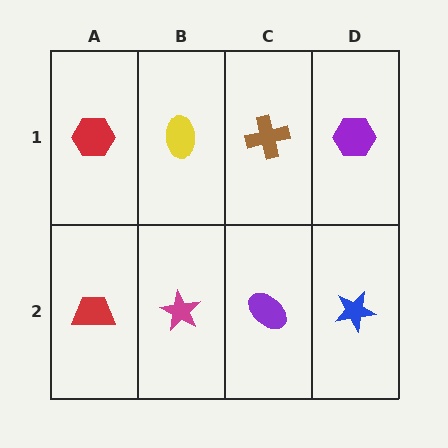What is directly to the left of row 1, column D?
A brown cross.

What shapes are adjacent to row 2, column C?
A brown cross (row 1, column C), a magenta star (row 2, column B), a blue star (row 2, column D).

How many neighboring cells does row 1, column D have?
2.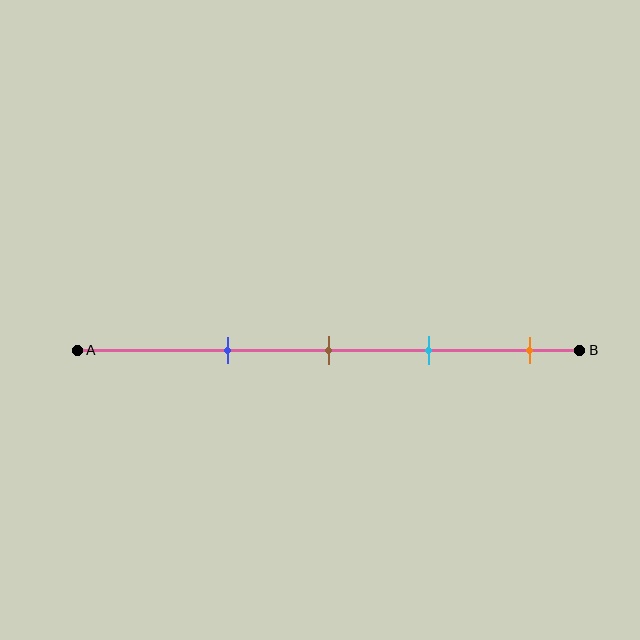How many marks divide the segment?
There are 4 marks dividing the segment.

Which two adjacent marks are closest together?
The brown and cyan marks are the closest adjacent pair.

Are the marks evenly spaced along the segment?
Yes, the marks are approximately evenly spaced.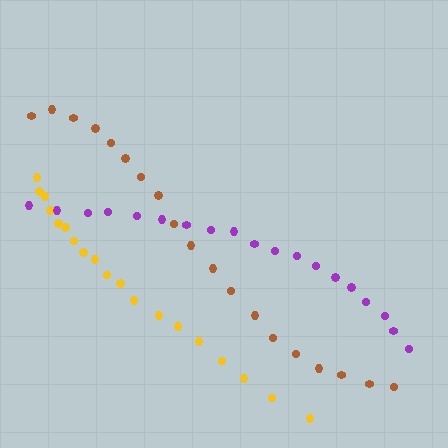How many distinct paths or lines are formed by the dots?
There are 3 distinct paths.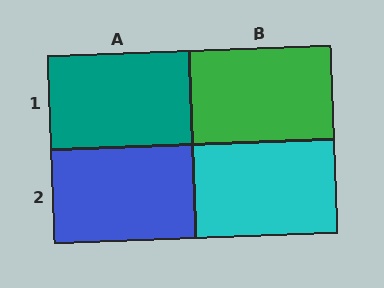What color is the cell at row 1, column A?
Teal.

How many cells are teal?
1 cell is teal.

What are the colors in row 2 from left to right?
Blue, cyan.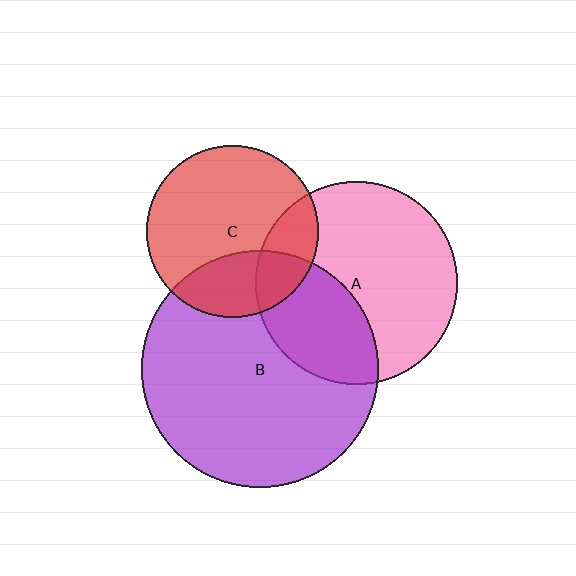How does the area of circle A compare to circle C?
Approximately 1.4 times.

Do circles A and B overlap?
Yes.